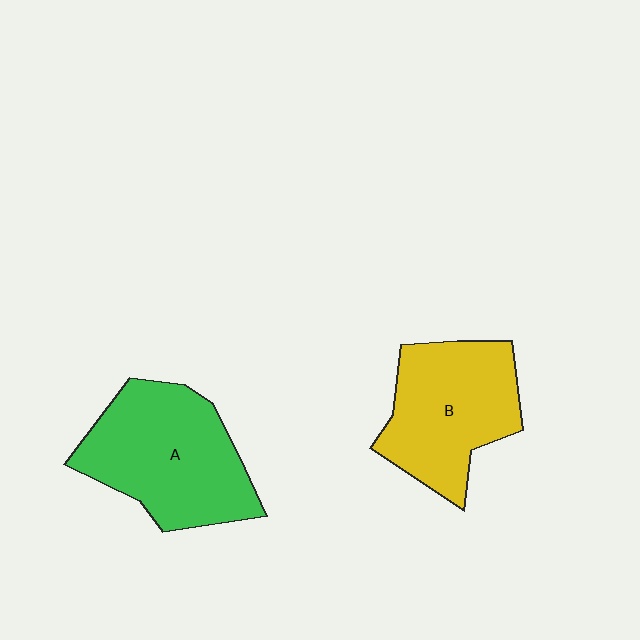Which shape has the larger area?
Shape A (green).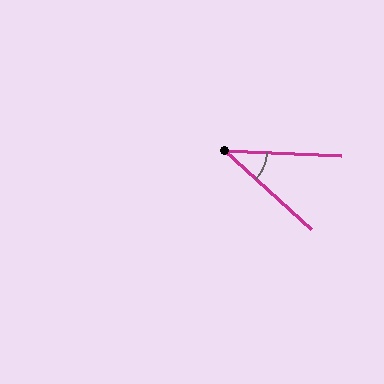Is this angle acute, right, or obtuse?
It is acute.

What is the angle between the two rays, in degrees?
Approximately 40 degrees.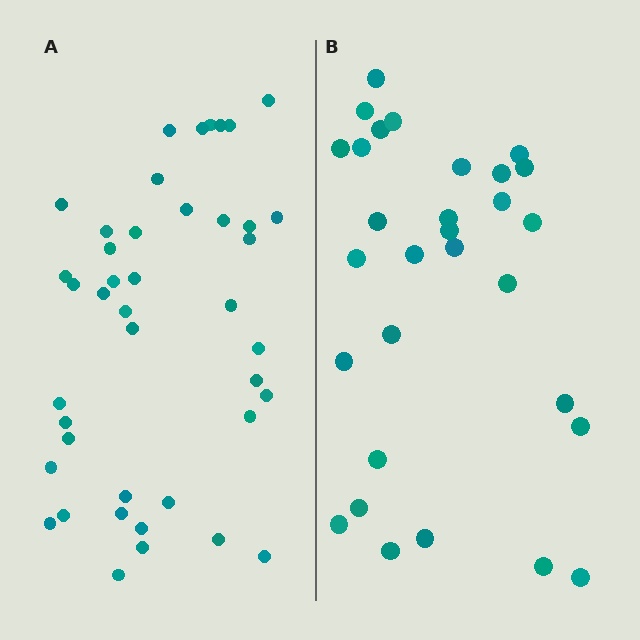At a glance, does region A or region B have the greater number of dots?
Region A (the left region) has more dots.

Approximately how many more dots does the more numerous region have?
Region A has roughly 12 or so more dots than region B.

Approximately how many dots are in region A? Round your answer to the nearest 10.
About 40 dots. (The exact count is 42, which rounds to 40.)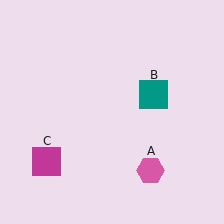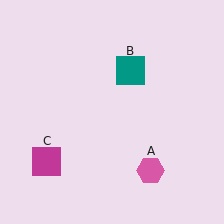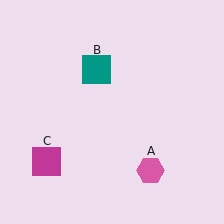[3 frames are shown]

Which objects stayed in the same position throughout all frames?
Pink hexagon (object A) and magenta square (object C) remained stationary.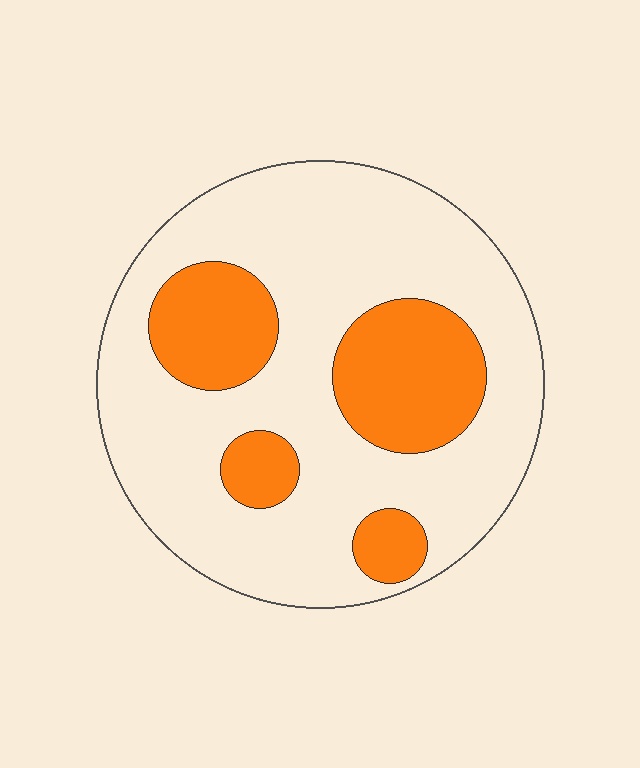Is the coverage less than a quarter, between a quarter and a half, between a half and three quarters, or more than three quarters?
Between a quarter and a half.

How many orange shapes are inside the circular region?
4.